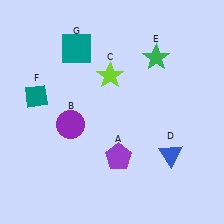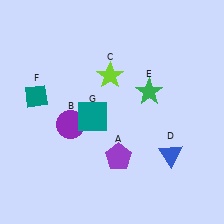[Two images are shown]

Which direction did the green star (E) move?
The green star (E) moved down.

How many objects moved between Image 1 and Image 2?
2 objects moved between the two images.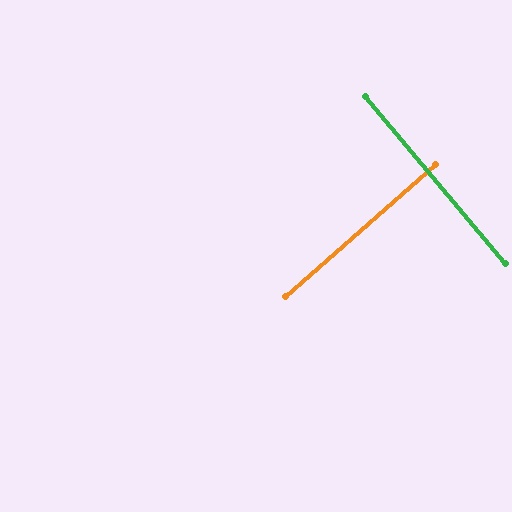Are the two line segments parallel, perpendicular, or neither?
Perpendicular — they meet at approximately 89°.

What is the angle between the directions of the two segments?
Approximately 89 degrees.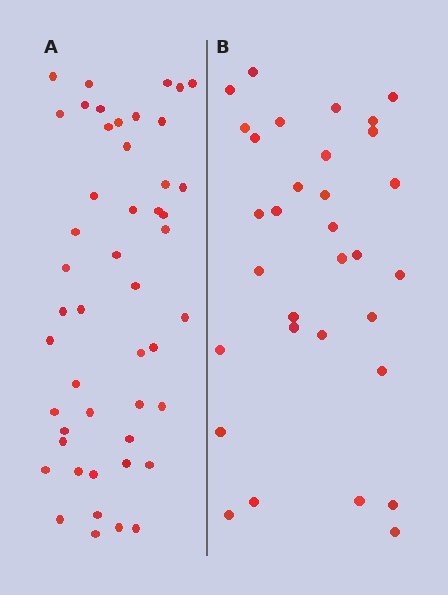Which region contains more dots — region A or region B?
Region A (the left region) has more dots.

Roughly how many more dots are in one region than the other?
Region A has approximately 15 more dots than region B.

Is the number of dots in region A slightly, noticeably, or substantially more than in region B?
Region A has substantially more. The ratio is roughly 1.5 to 1.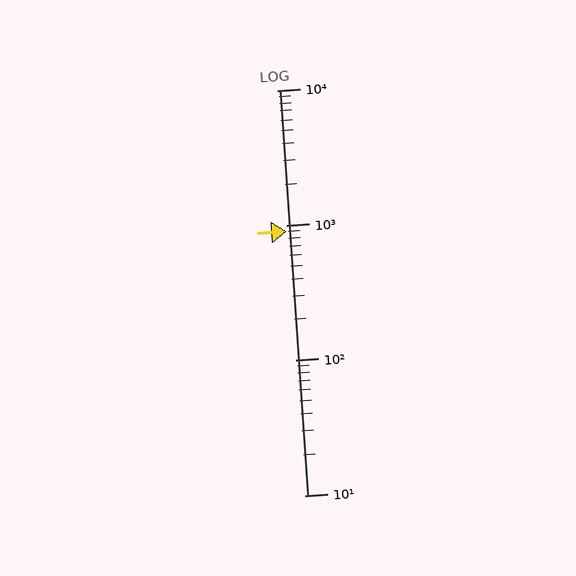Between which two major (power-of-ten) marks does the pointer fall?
The pointer is between 100 and 1000.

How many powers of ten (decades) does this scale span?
The scale spans 3 decades, from 10 to 10000.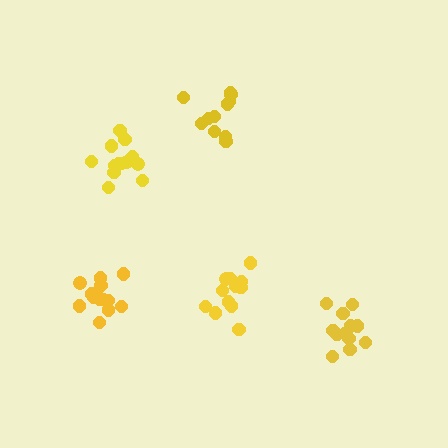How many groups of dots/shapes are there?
There are 5 groups.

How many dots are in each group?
Group 1: 13 dots, Group 2: 12 dots, Group 3: 11 dots, Group 4: 13 dots, Group 5: 14 dots (63 total).